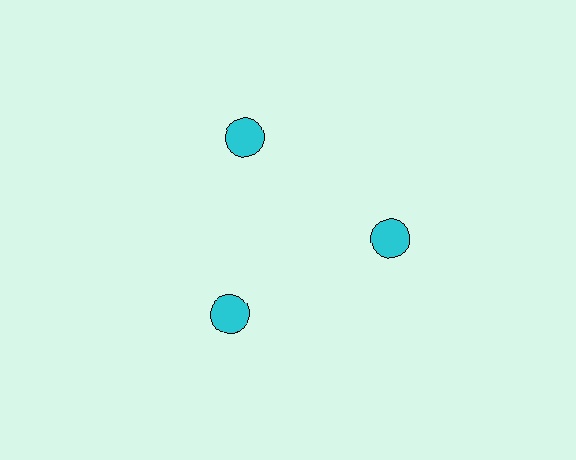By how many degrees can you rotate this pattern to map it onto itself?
The pattern maps onto itself every 120 degrees of rotation.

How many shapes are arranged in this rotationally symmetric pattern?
There are 3 shapes, arranged in 3 groups of 1.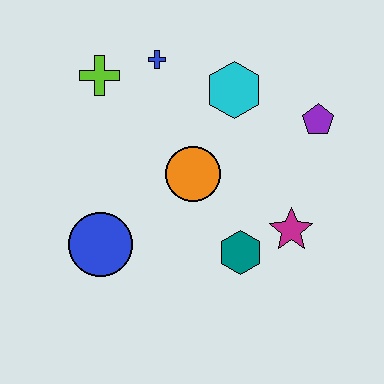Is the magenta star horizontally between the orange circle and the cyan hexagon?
No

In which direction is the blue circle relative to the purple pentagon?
The blue circle is to the left of the purple pentagon.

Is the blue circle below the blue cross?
Yes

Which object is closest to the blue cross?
The lime cross is closest to the blue cross.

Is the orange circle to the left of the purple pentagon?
Yes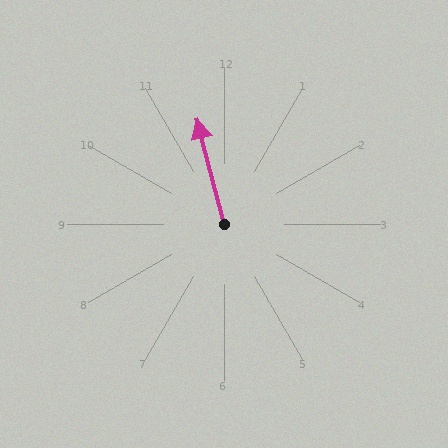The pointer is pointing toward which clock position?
Roughly 12 o'clock.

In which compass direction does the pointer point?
North.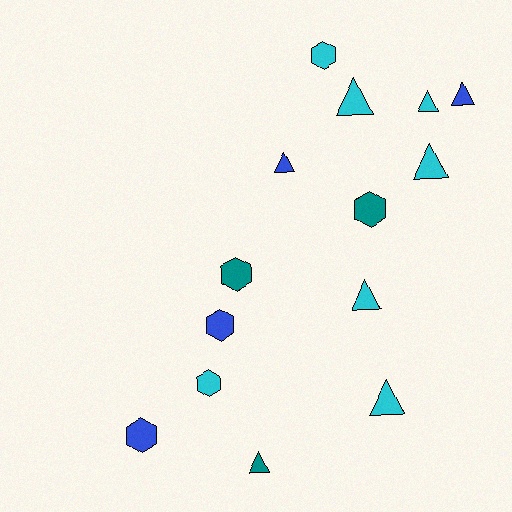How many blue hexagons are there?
There are 2 blue hexagons.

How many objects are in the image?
There are 14 objects.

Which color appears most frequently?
Cyan, with 7 objects.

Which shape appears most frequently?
Triangle, with 8 objects.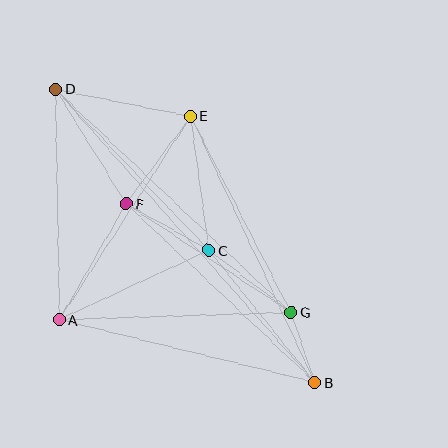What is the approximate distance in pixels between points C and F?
The distance between C and F is approximately 95 pixels.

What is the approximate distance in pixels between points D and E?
The distance between D and E is approximately 138 pixels.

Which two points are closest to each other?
Points B and G are closest to each other.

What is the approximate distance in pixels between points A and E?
The distance between A and E is approximately 242 pixels.